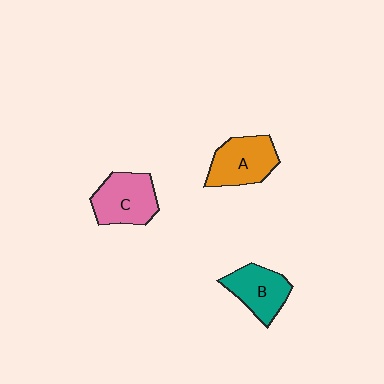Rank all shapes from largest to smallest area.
From largest to smallest: C (pink), A (orange), B (teal).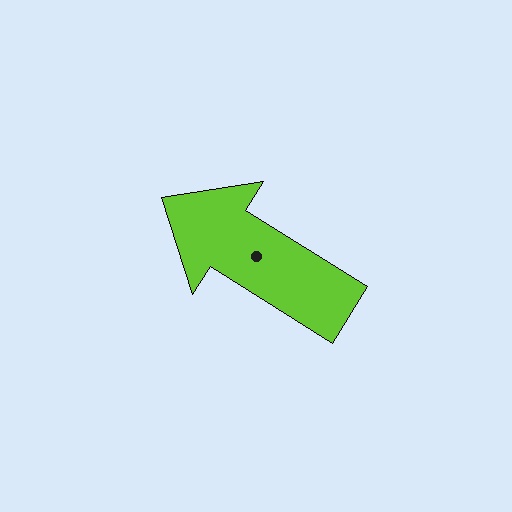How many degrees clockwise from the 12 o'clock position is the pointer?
Approximately 302 degrees.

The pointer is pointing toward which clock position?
Roughly 10 o'clock.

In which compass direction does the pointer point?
Northwest.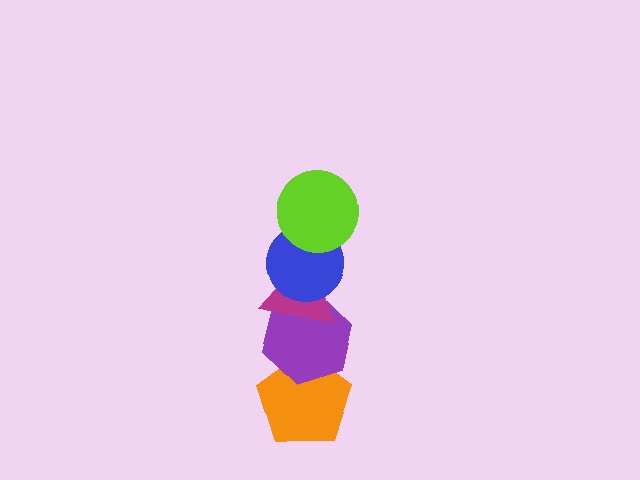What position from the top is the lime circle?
The lime circle is 1st from the top.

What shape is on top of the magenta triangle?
The blue circle is on top of the magenta triangle.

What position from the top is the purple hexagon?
The purple hexagon is 4th from the top.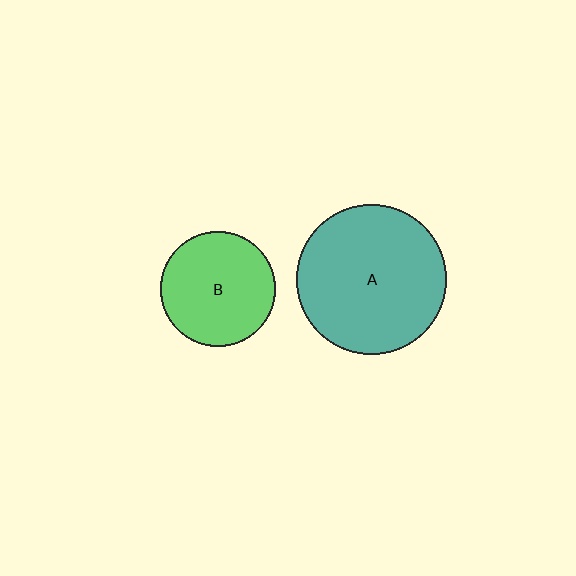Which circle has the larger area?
Circle A (teal).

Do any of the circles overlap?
No, none of the circles overlap.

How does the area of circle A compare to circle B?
Approximately 1.7 times.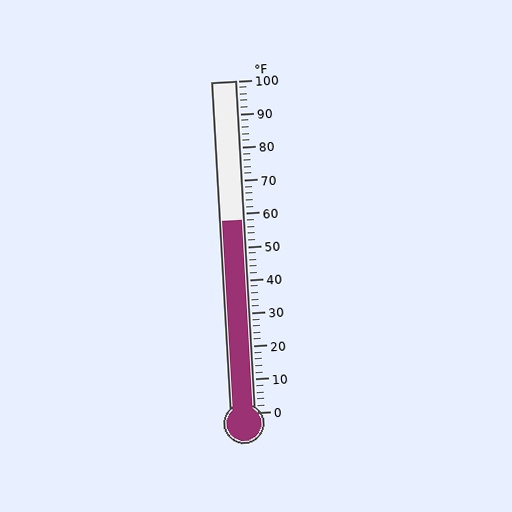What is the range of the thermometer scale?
The thermometer scale ranges from 0°F to 100°F.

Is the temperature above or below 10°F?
The temperature is above 10°F.